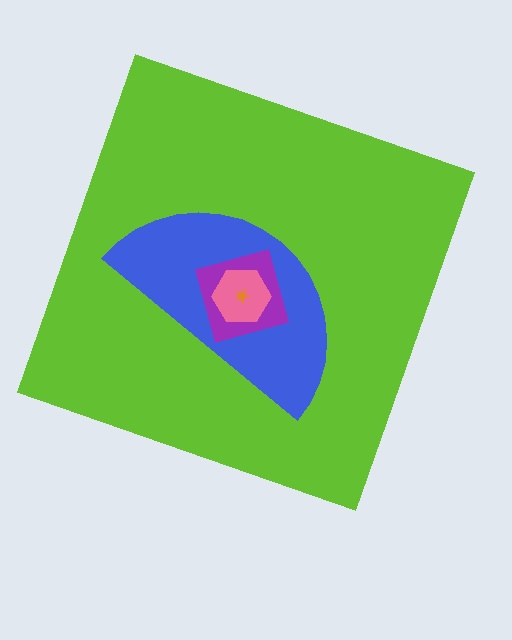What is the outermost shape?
The lime square.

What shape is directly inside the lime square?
The blue semicircle.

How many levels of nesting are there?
5.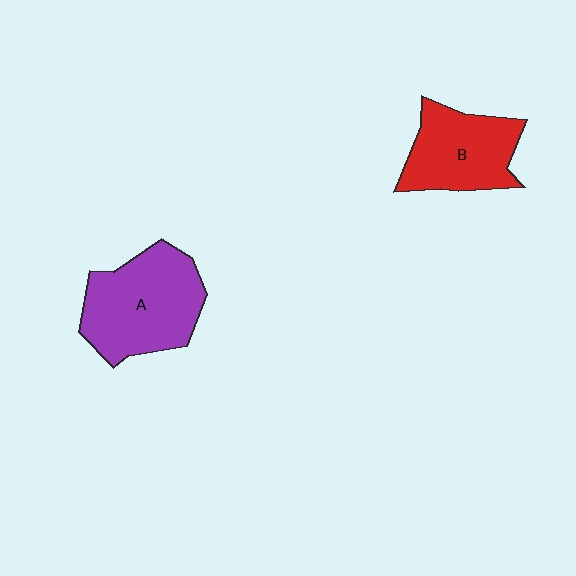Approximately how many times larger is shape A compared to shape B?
Approximately 1.3 times.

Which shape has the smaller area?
Shape B (red).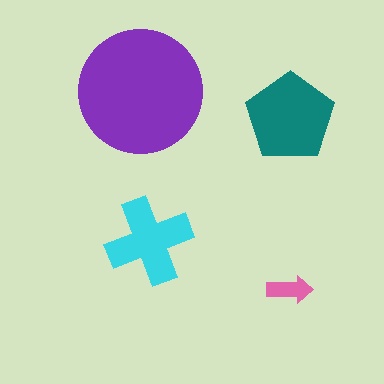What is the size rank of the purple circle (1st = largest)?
1st.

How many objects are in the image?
There are 4 objects in the image.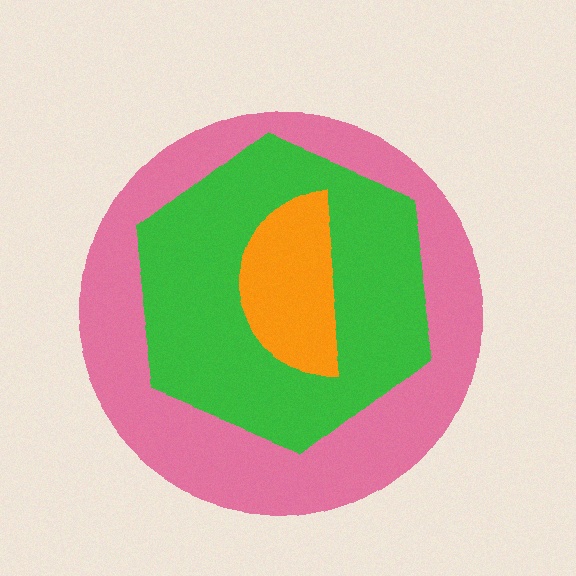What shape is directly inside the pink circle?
The green hexagon.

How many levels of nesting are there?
3.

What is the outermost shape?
The pink circle.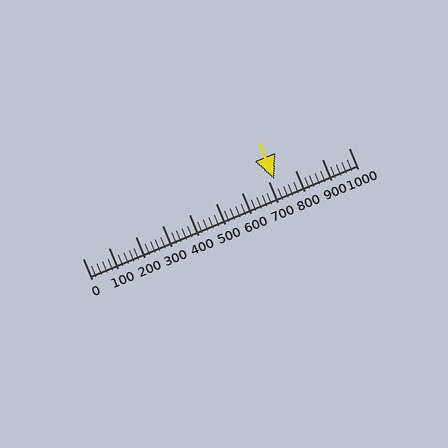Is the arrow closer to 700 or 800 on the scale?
The arrow is closer to 700.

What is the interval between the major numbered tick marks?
The major tick marks are spaced 100 units apart.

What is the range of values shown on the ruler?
The ruler shows values from 0 to 1000.